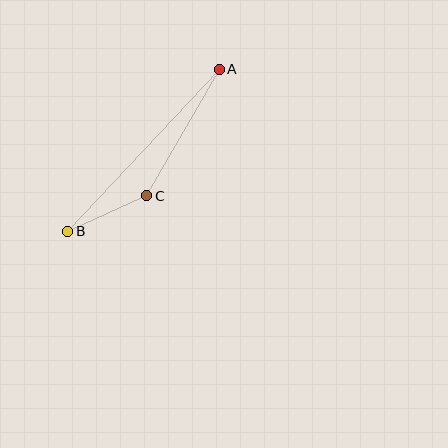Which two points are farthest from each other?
Points A and B are farthest from each other.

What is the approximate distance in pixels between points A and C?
The distance between A and C is approximately 146 pixels.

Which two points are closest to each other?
Points B and C are closest to each other.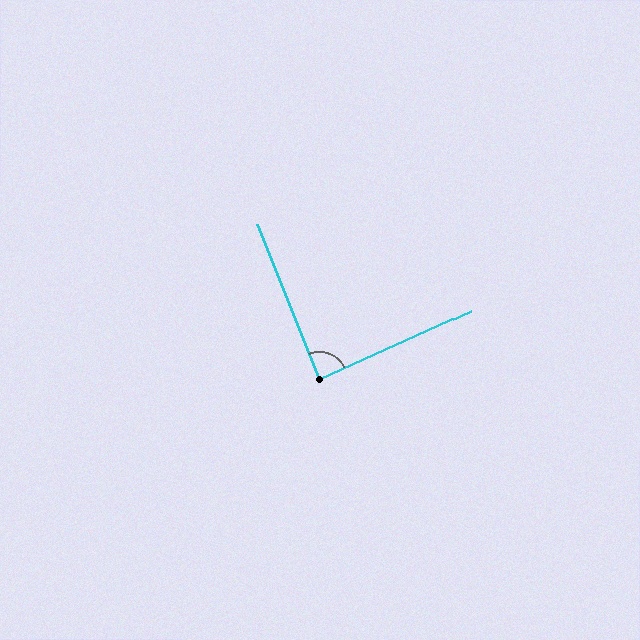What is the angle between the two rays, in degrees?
Approximately 87 degrees.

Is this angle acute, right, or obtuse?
It is approximately a right angle.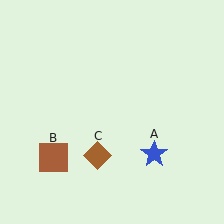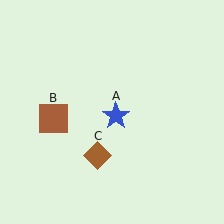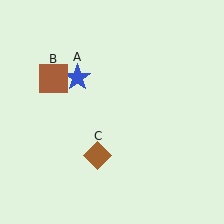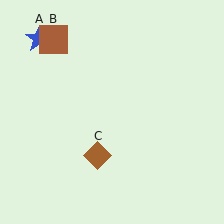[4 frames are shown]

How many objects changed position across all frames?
2 objects changed position: blue star (object A), brown square (object B).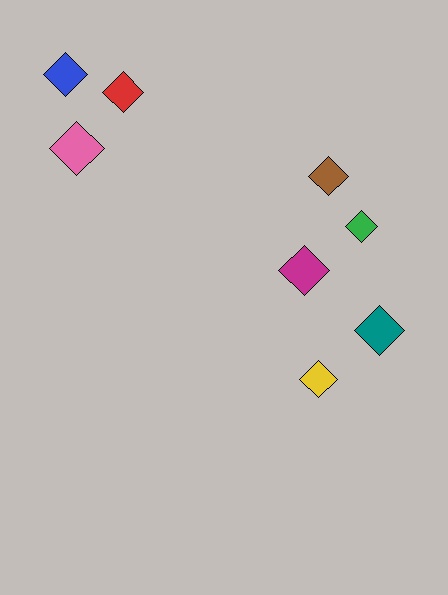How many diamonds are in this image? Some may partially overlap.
There are 8 diamonds.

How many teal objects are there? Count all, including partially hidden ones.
There is 1 teal object.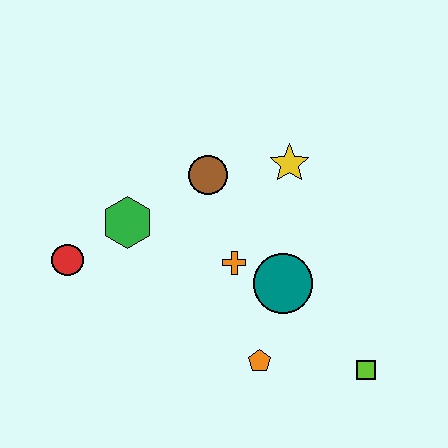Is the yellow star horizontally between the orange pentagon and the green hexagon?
No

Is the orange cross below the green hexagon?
Yes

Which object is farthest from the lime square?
The red circle is farthest from the lime square.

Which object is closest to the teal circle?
The orange cross is closest to the teal circle.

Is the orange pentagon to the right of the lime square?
No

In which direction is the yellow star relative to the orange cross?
The yellow star is above the orange cross.